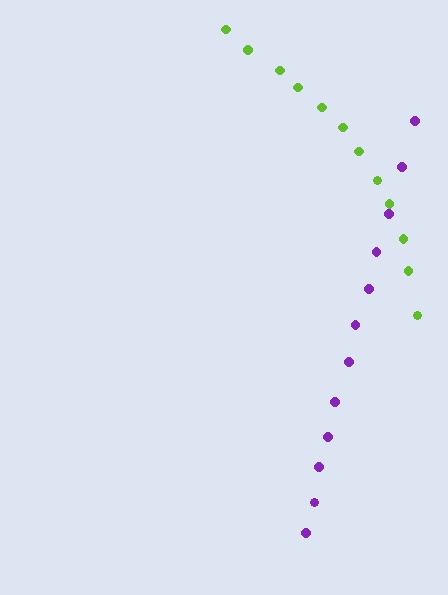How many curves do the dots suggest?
There are 2 distinct paths.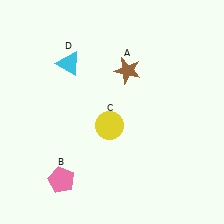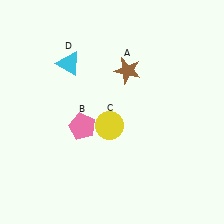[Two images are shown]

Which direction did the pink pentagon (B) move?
The pink pentagon (B) moved up.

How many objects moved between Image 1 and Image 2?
1 object moved between the two images.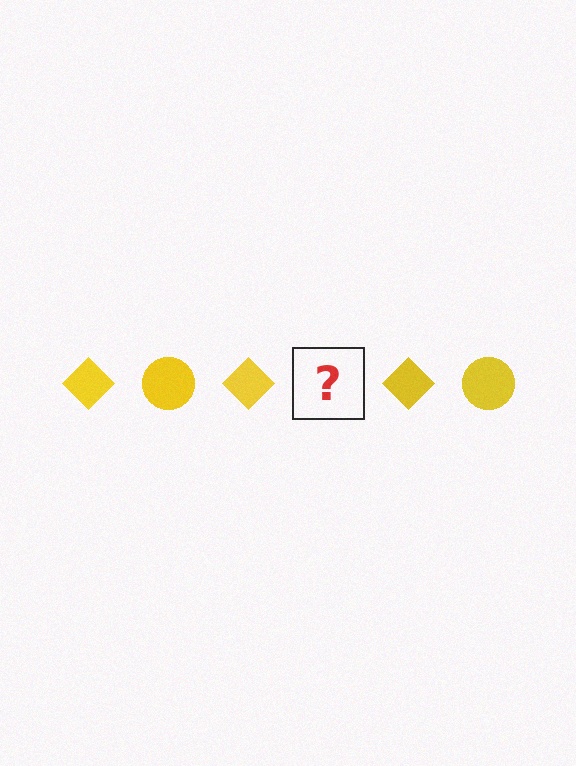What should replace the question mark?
The question mark should be replaced with a yellow circle.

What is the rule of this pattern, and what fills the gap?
The rule is that the pattern cycles through diamond, circle shapes in yellow. The gap should be filled with a yellow circle.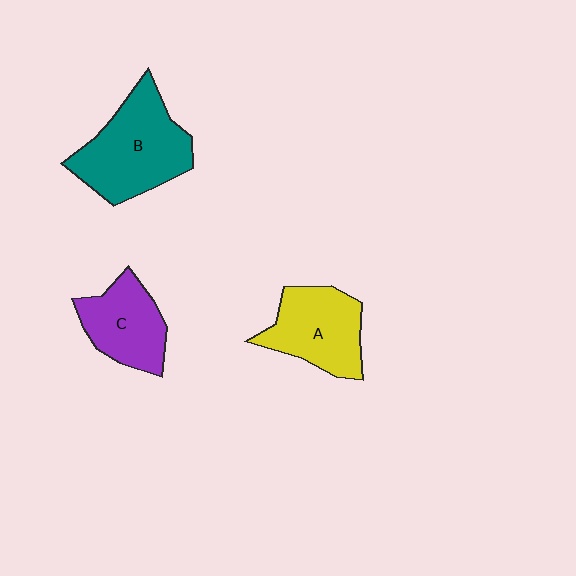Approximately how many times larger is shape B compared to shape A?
Approximately 1.3 times.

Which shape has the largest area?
Shape B (teal).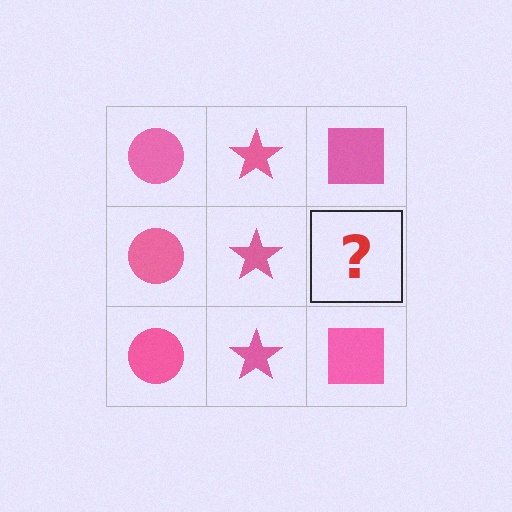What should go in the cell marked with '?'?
The missing cell should contain a pink square.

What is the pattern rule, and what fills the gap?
The rule is that each column has a consistent shape. The gap should be filled with a pink square.